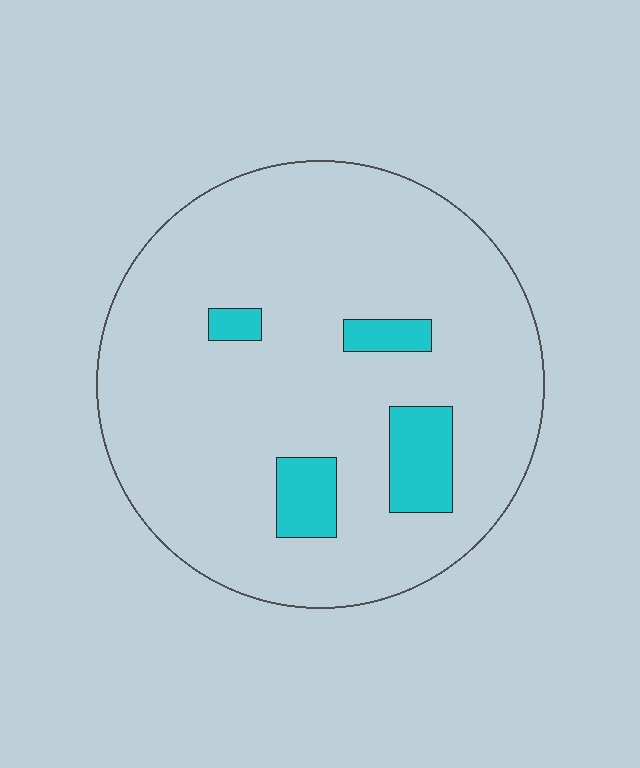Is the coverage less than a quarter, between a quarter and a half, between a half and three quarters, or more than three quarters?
Less than a quarter.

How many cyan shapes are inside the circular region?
4.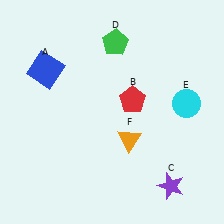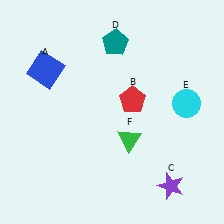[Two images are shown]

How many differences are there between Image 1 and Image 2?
There are 2 differences between the two images.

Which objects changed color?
D changed from green to teal. F changed from orange to green.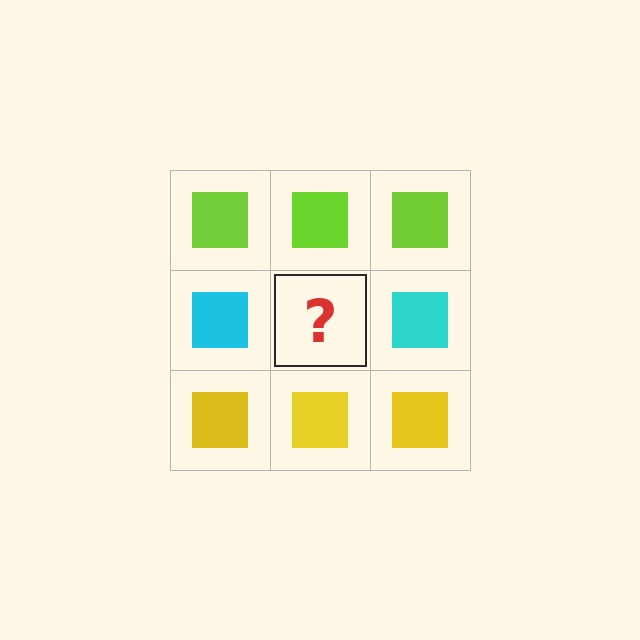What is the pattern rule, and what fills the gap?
The rule is that each row has a consistent color. The gap should be filled with a cyan square.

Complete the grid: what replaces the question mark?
The question mark should be replaced with a cyan square.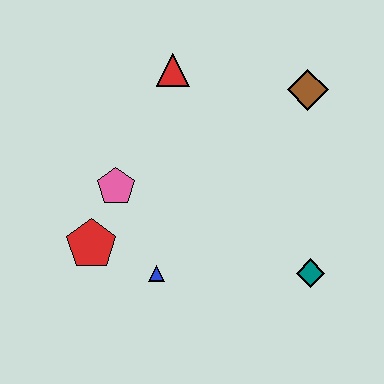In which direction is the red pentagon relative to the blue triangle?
The red pentagon is to the left of the blue triangle.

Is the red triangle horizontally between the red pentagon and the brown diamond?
Yes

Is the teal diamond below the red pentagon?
Yes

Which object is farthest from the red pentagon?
The brown diamond is farthest from the red pentagon.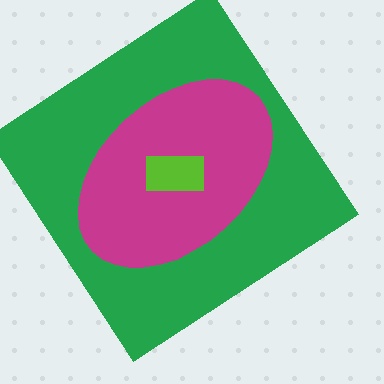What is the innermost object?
The lime rectangle.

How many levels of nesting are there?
3.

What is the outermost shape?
The green diamond.